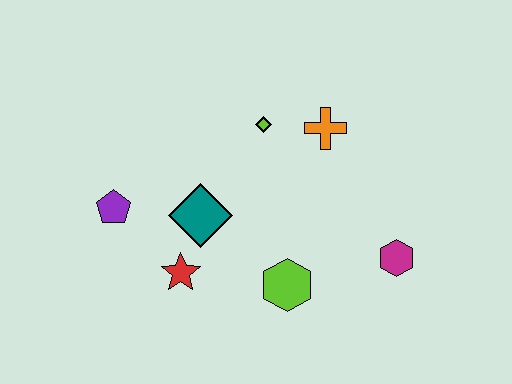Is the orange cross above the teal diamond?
Yes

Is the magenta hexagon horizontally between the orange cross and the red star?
No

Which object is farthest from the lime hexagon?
The purple pentagon is farthest from the lime hexagon.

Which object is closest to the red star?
The teal diamond is closest to the red star.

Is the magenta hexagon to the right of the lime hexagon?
Yes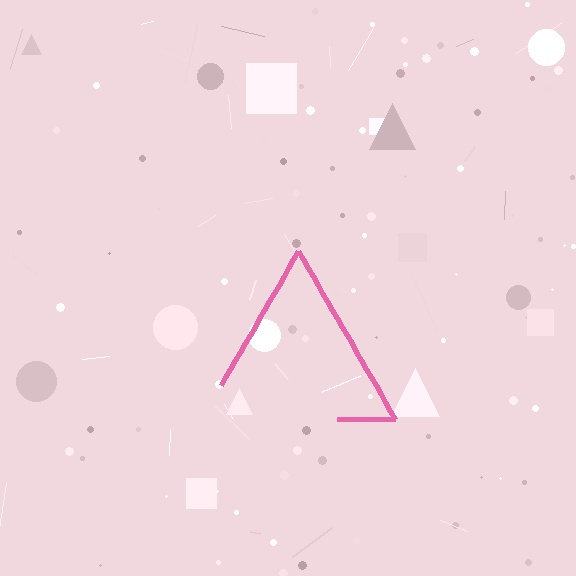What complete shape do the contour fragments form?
The contour fragments form a triangle.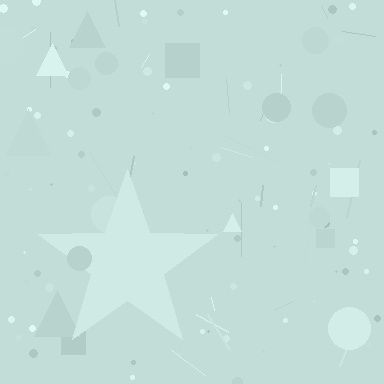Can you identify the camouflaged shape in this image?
The camouflaged shape is a star.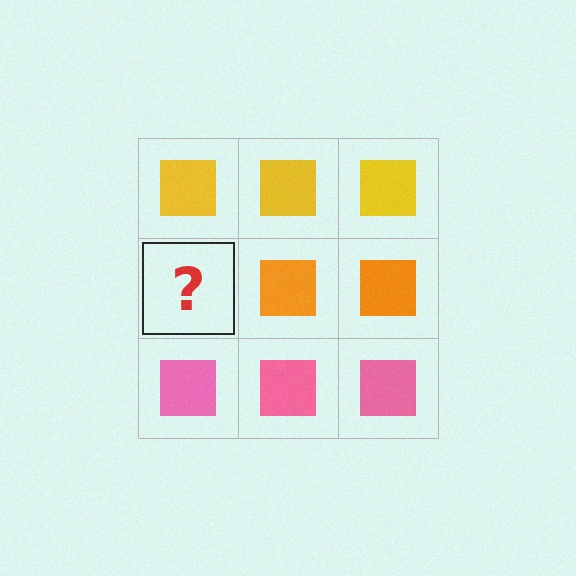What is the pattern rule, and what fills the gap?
The rule is that each row has a consistent color. The gap should be filled with an orange square.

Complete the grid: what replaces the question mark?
The question mark should be replaced with an orange square.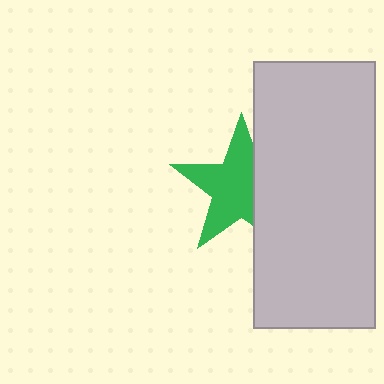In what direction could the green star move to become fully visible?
The green star could move left. That would shift it out from behind the light gray rectangle entirely.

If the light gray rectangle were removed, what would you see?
You would see the complete green star.